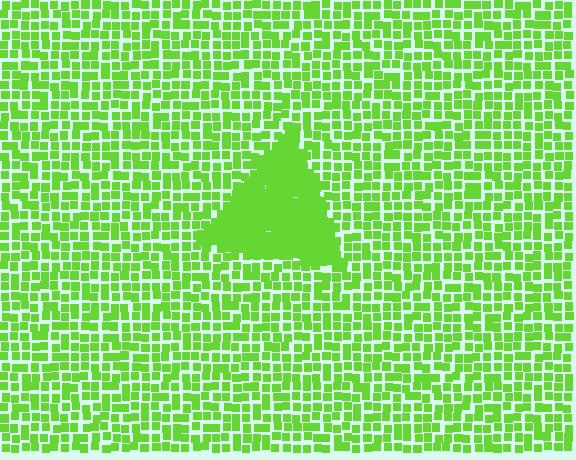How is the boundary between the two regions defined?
The boundary is defined by a change in element density (approximately 2.2x ratio). All elements are the same color, size, and shape.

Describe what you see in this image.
The image contains small lime elements arranged at two different densities. A triangle-shaped region is visible where the elements are more densely packed than the surrounding area.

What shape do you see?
I see a triangle.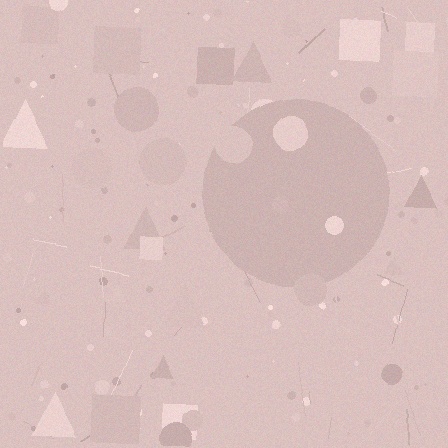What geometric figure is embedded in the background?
A circle is embedded in the background.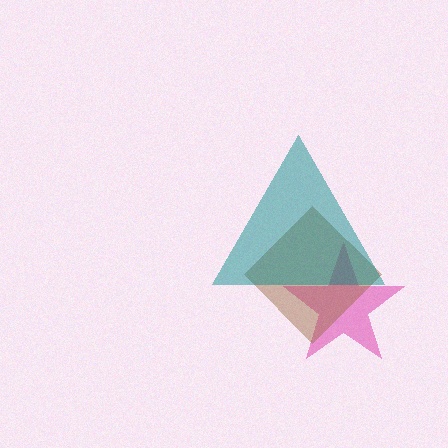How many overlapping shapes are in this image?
There are 3 overlapping shapes in the image.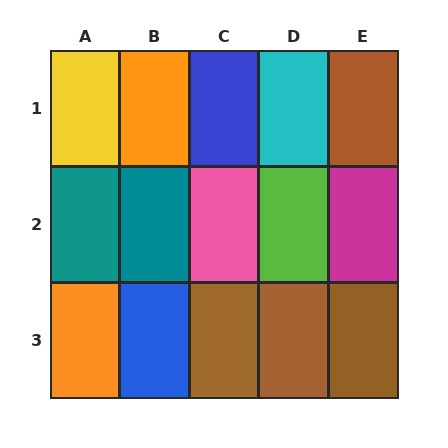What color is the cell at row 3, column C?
Brown.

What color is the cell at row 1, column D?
Cyan.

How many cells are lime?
1 cell is lime.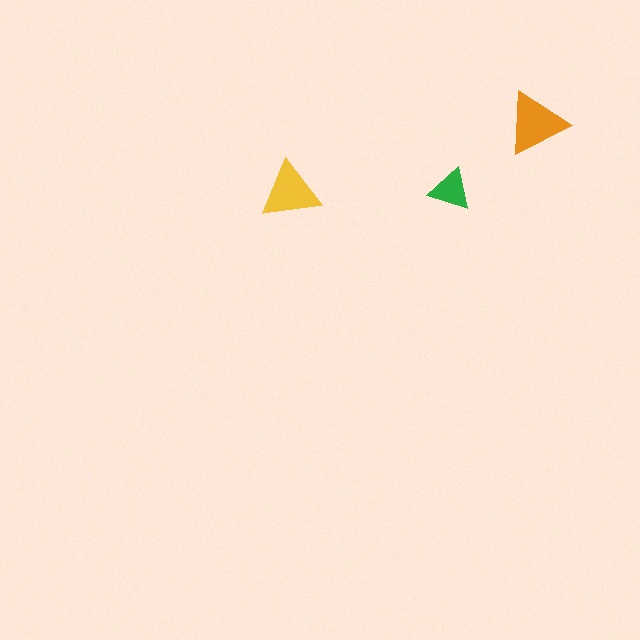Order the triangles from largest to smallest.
the orange one, the yellow one, the green one.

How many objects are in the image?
There are 3 objects in the image.